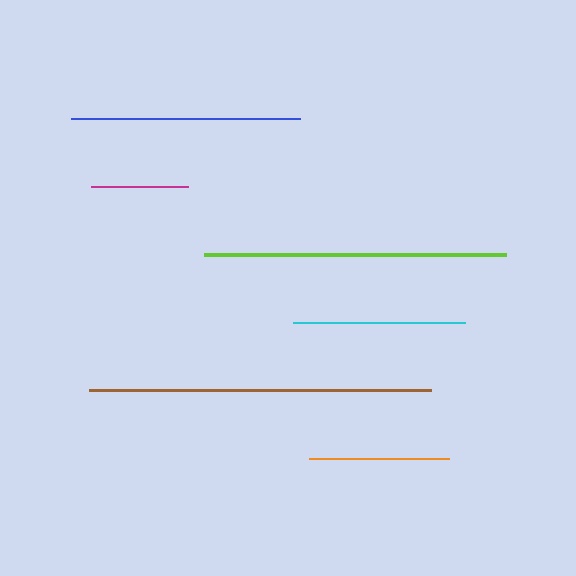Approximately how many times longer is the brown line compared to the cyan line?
The brown line is approximately 2.0 times the length of the cyan line.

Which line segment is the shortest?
The magenta line is the shortest at approximately 97 pixels.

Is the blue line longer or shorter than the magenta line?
The blue line is longer than the magenta line.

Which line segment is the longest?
The brown line is the longest at approximately 342 pixels.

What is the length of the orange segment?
The orange segment is approximately 140 pixels long.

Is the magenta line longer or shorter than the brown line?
The brown line is longer than the magenta line.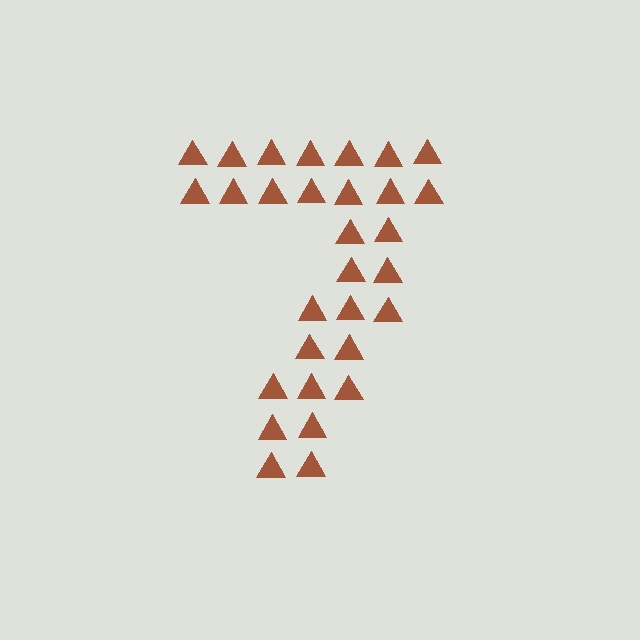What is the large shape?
The large shape is the digit 7.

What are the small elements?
The small elements are triangles.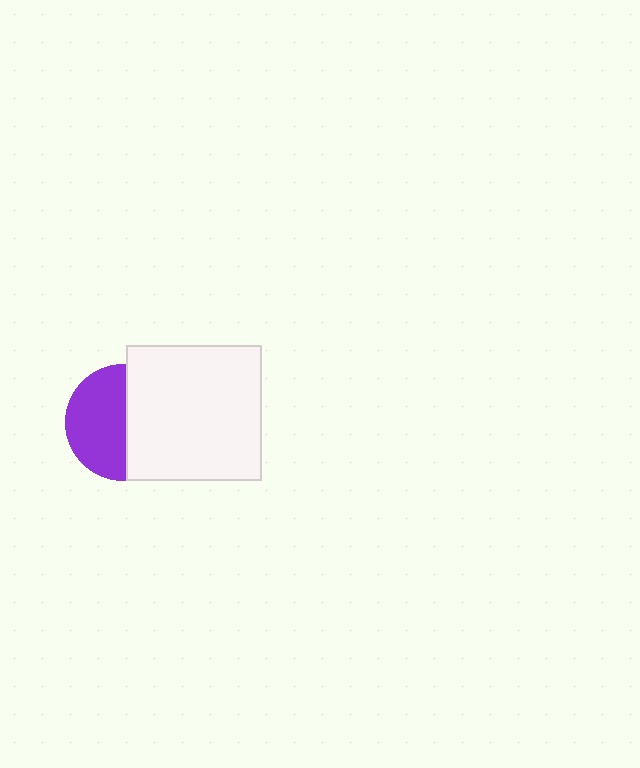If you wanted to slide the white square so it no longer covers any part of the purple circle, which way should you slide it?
Slide it right — that is the most direct way to separate the two shapes.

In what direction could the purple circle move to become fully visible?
The purple circle could move left. That would shift it out from behind the white square entirely.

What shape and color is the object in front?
The object in front is a white square.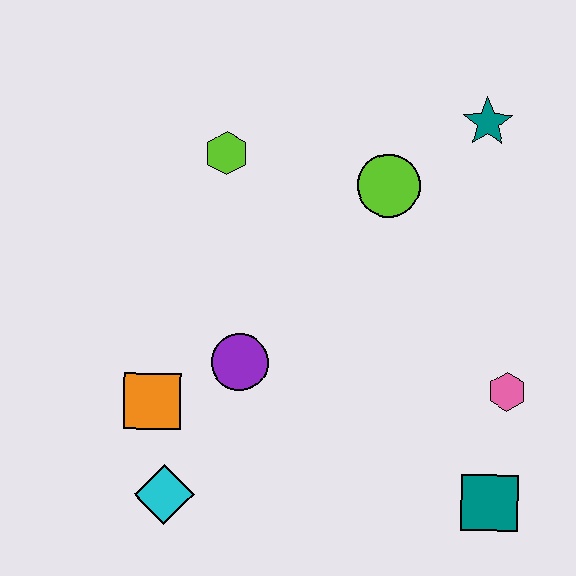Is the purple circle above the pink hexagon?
Yes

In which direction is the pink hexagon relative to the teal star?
The pink hexagon is below the teal star.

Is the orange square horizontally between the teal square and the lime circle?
No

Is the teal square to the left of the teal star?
No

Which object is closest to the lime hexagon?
The lime circle is closest to the lime hexagon.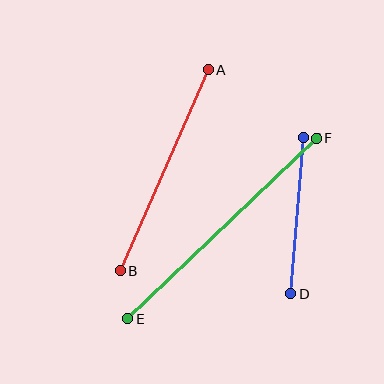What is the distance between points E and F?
The distance is approximately 261 pixels.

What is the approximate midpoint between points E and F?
The midpoint is at approximately (222, 228) pixels.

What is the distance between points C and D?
The distance is approximately 157 pixels.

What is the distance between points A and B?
The distance is approximately 219 pixels.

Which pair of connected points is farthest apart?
Points E and F are farthest apart.